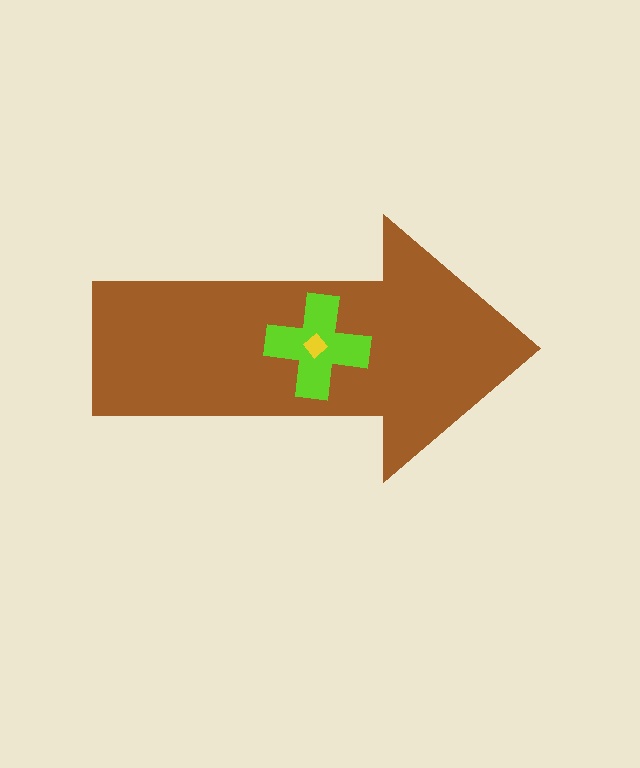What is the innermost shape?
The yellow diamond.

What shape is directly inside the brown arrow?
The lime cross.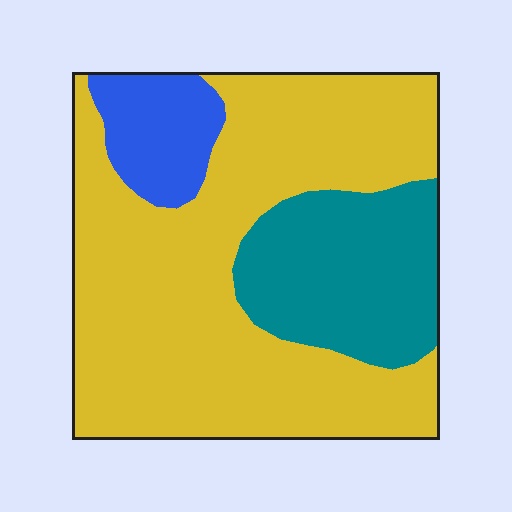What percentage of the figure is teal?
Teal covers about 25% of the figure.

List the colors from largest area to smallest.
From largest to smallest: yellow, teal, blue.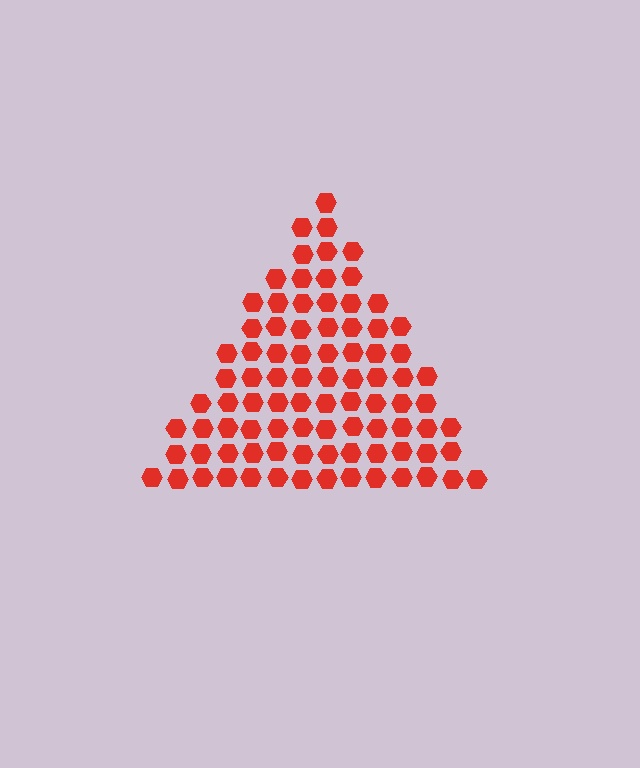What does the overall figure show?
The overall figure shows a triangle.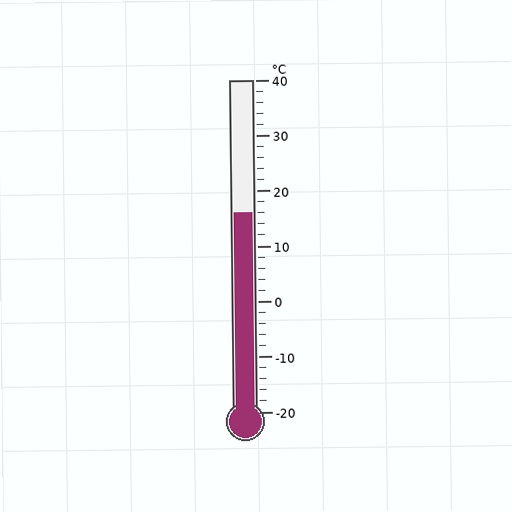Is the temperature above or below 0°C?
The temperature is above 0°C.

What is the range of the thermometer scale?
The thermometer scale ranges from -20°C to 40°C.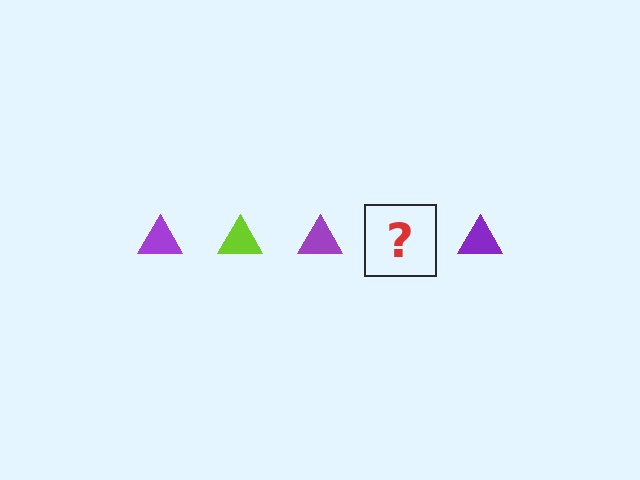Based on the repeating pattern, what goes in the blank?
The blank should be a lime triangle.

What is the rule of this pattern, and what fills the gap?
The rule is that the pattern cycles through purple, lime triangles. The gap should be filled with a lime triangle.